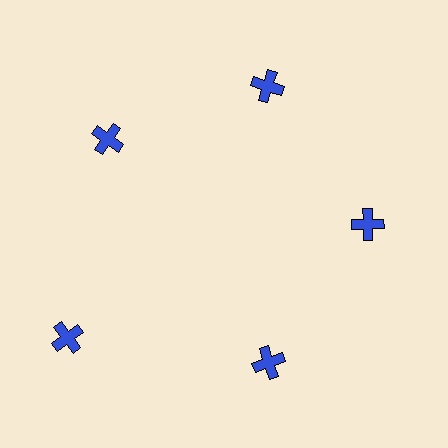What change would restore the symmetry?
The symmetry would be restored by moving it inward, back onto the ring so that all 5 crosses sit at equal angles and equal distance from the center.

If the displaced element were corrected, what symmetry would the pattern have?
It would have 5-fold rotational symmetry — the pattern would map onto itself every 72 degrees.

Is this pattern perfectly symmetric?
No. The 5 blue crosses are arranged in a ring, but one element near the 8 o'clock position is pushed outward from the center, breaking the 5-fold rotational symmetry.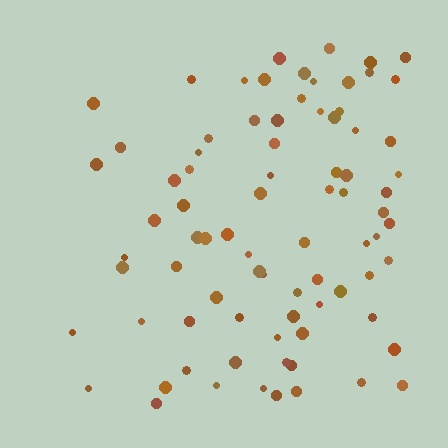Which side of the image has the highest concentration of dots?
The right.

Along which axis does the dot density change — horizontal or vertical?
Horizontal.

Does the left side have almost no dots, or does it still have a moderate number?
Still a moderate number, just noticeably fewer than the right.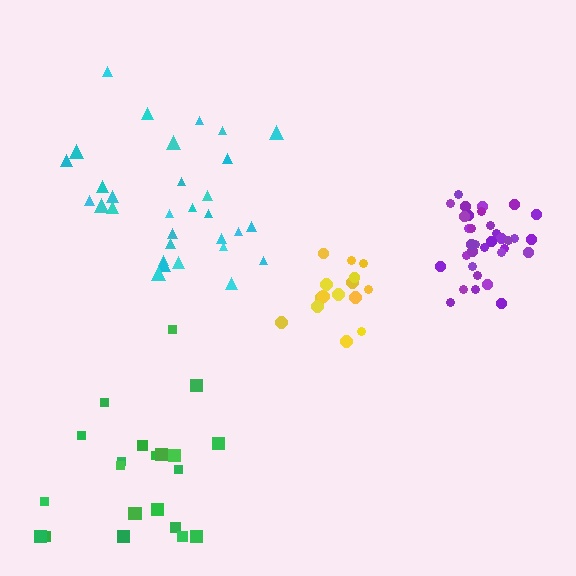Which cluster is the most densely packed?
Purple.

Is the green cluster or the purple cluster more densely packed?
Purple.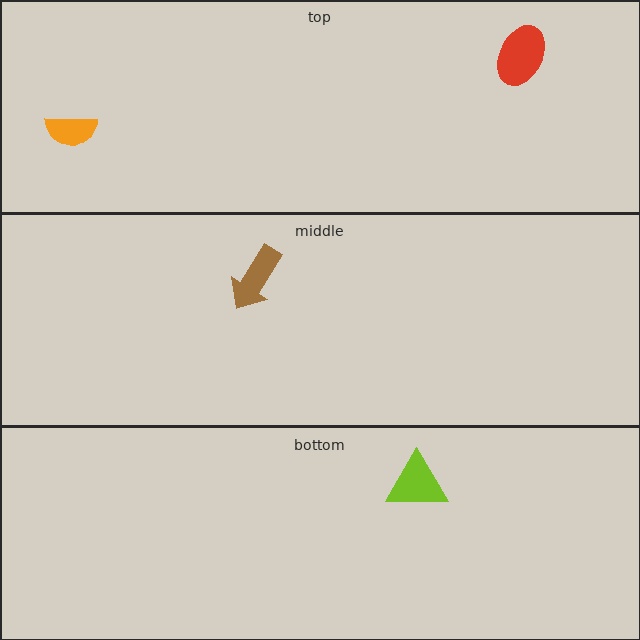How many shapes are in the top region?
2.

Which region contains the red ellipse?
The top region.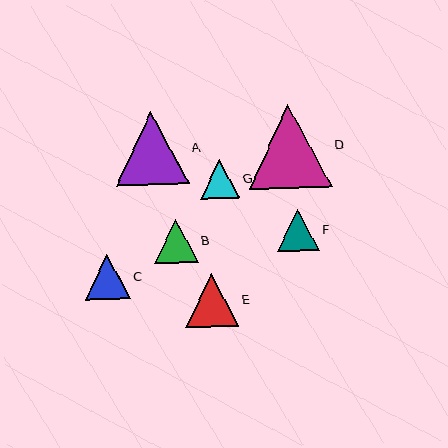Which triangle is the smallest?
Triangle G is the smallest with a size of approximately 39 pixels.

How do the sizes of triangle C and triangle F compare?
Triangle C and triangle F are approximately the same size.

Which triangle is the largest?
Triangle D is the largest with a size of approximately 83 pixels.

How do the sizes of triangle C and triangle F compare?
Triangle C and triangle F are approximately the same size.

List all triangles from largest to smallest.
From largest to smallest: D, A, E, C, B, F, G.